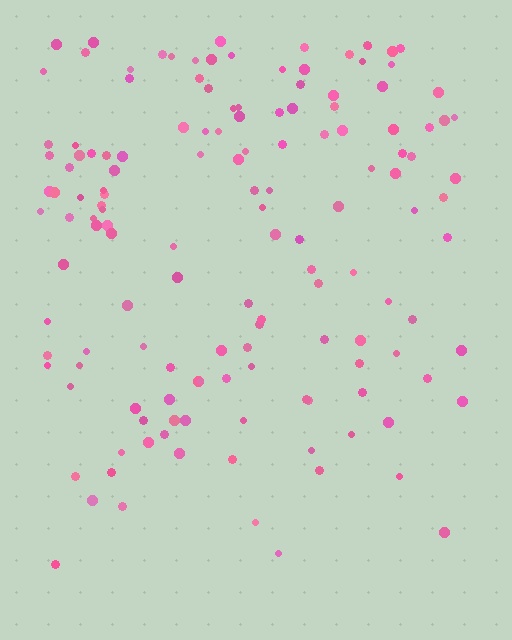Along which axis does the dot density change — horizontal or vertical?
Vertical.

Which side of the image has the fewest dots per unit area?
The bottom.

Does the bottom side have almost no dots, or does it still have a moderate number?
Still a moderate number, just noticeably fewer than the top.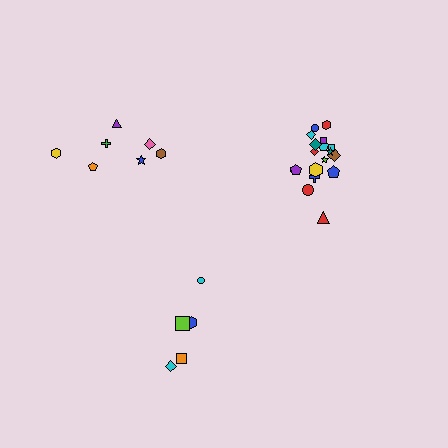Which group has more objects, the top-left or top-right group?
The top-right group.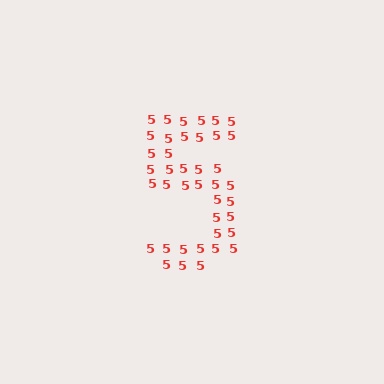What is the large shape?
The large shape is the digit 5.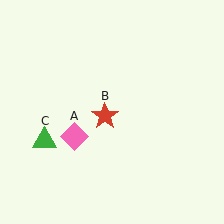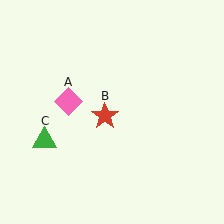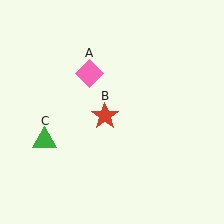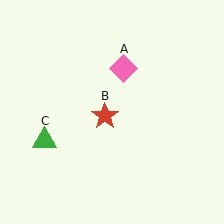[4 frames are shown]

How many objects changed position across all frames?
1 object changed position: pink diamond (object A).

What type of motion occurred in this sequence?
The pink diamond (object A) rotated clockwise around the center of the scene.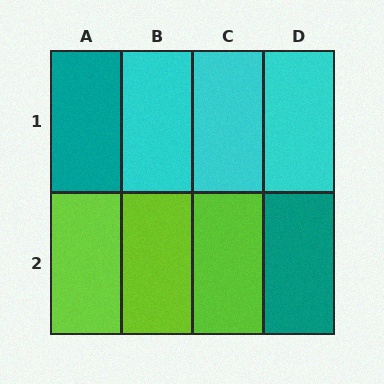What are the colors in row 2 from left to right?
Lime, lime, lime, teal.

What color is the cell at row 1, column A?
Teal.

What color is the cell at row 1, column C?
Cyan.